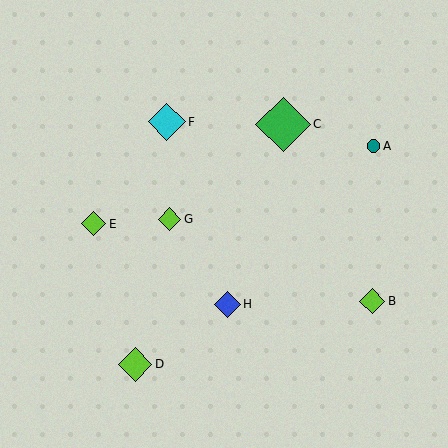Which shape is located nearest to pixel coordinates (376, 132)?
The teal circle (labeled A) at (373, 146) is nearest to that location.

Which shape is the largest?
The green diamond (labeled C) is the largest.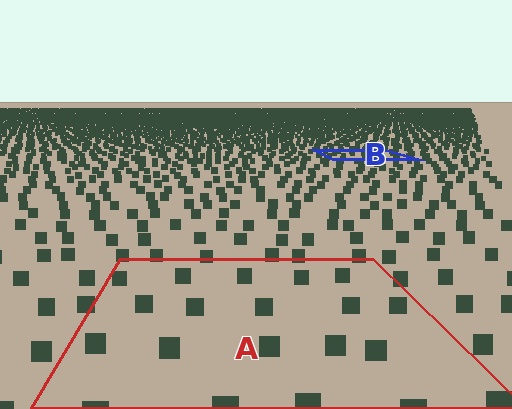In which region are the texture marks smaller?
The texture marks are smaller in region B, because it is farther away.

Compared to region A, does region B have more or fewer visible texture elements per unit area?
Region B has more texture elements per unit area — they are packed more densely because it is farther away.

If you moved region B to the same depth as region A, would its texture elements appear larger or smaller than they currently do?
They would appear larger. At a closer depth, the same texture elements are projected at a bigger on-screen size.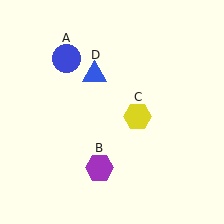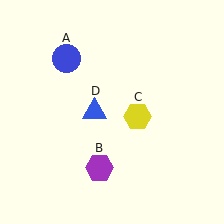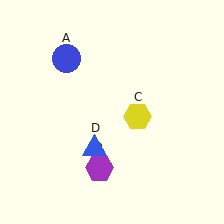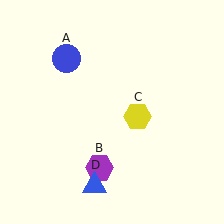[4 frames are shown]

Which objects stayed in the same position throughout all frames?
Blue circle (object A) and purple hexagon (object B) and yellow hexagon (object C) remained stationary.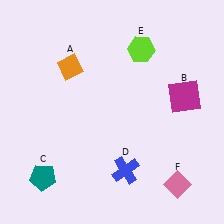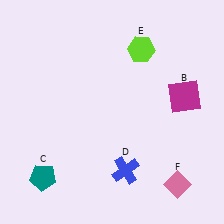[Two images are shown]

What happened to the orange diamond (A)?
The orange diamond (A) was removed in Image 2. It was in the top-left area of Image 1.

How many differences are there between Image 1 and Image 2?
There is 1 difference between the two images.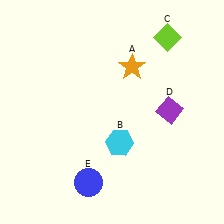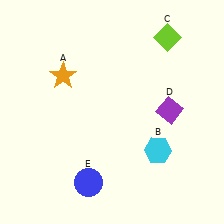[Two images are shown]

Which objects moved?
The objects that moved are: the orange star (A), the cyan hexagon (B).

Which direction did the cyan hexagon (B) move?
The cyan hexagon (B) moved right.